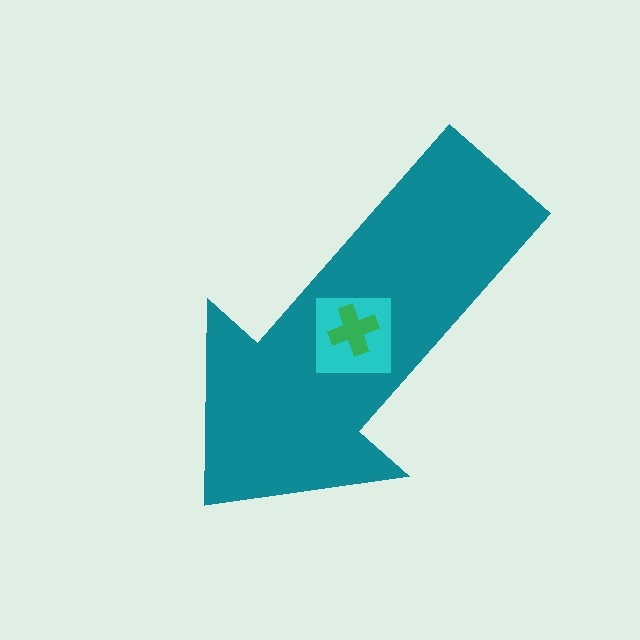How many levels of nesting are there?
3.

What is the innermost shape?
The green cross.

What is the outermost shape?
The teal arrow.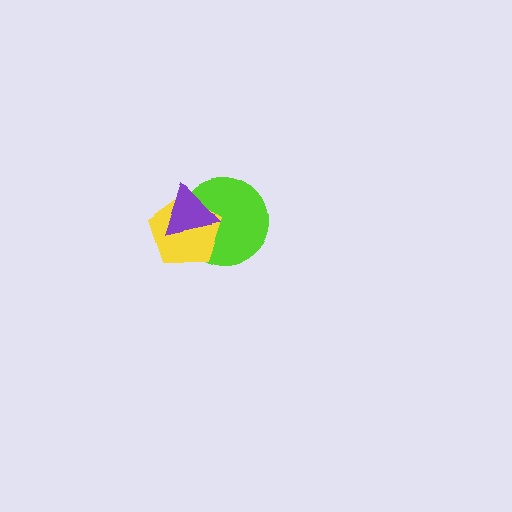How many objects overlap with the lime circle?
2 objects overlap with the lime circle.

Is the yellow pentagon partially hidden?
Yes, it is partially covered by another shape.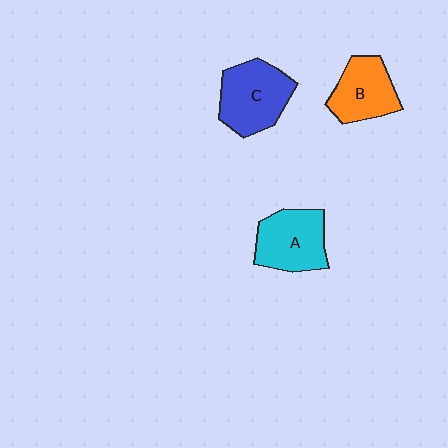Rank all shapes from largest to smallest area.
From largest to smallest: C (blue), A (cyan), B (orange).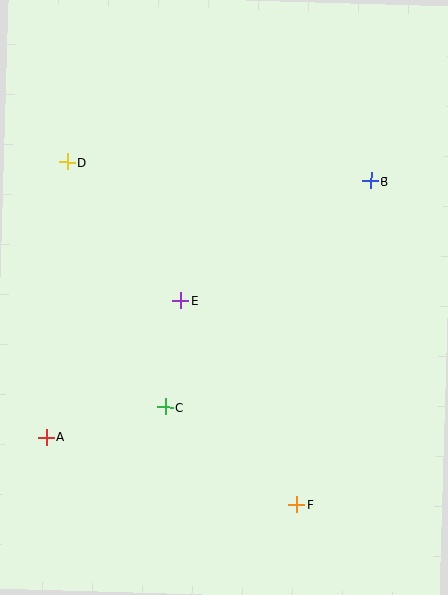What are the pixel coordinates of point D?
Point D is at (67, 162).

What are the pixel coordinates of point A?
Point A is at (46, 437).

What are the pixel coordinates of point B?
Point B is at (371, 181).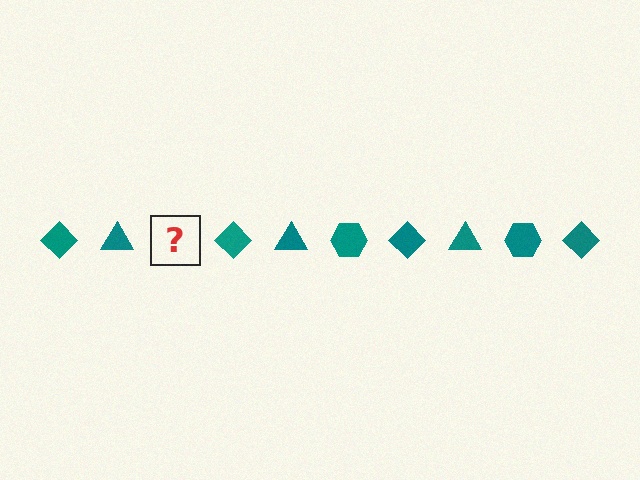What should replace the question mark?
The question mark should be replaced with a teal hexagon.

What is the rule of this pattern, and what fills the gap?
The rule is that the pattern cycles through diamond, triangle, hexagon shapes in teal. The gap should be filled with a teal hexagon.